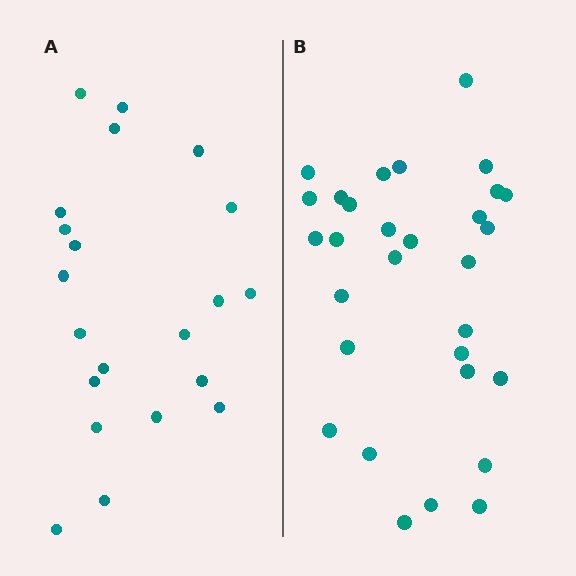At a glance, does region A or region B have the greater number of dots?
Region B (the right region) has more dots.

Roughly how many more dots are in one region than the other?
Region B has roughly 8 or so more dots than region A.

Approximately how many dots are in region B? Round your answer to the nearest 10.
About 30 dots.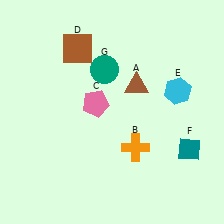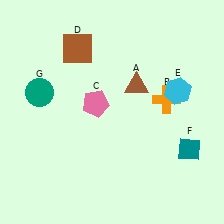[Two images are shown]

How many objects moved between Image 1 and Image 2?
2 objects moved between the two images.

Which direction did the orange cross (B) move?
The orange cross (B) moved up.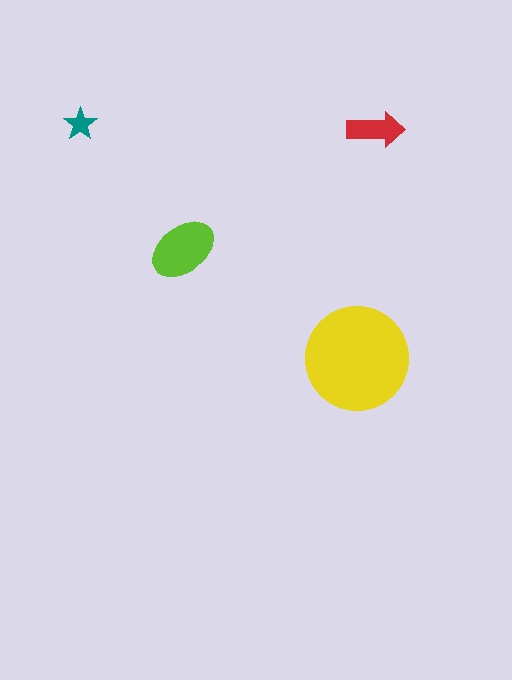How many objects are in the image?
There are 4 objects in the image.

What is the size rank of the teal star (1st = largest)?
4th.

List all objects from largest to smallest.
The yellow circle, the lime ellipse, the red arrow, the teal star.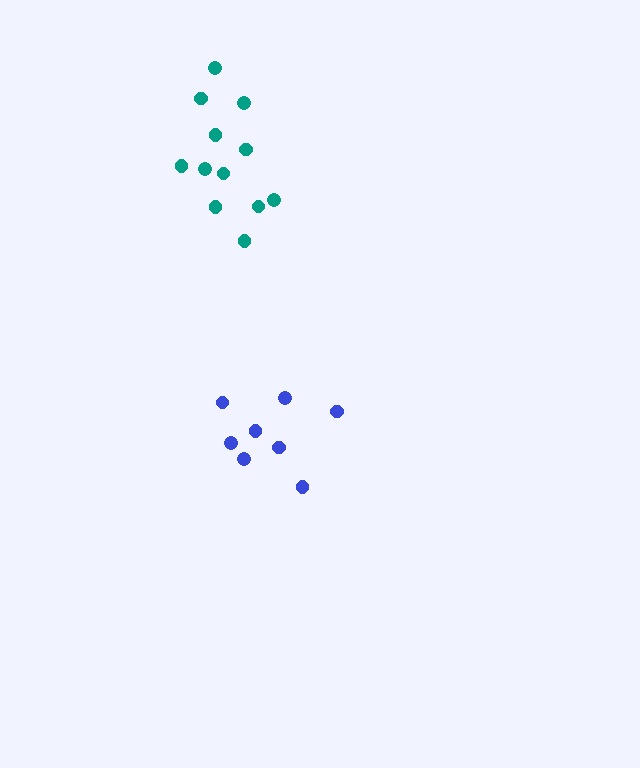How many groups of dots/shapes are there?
There are 2 groups.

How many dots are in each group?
Group 1: 12 dots, Group 2: 8 dots (20 total).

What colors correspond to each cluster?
The clusters are colored: teal, blue.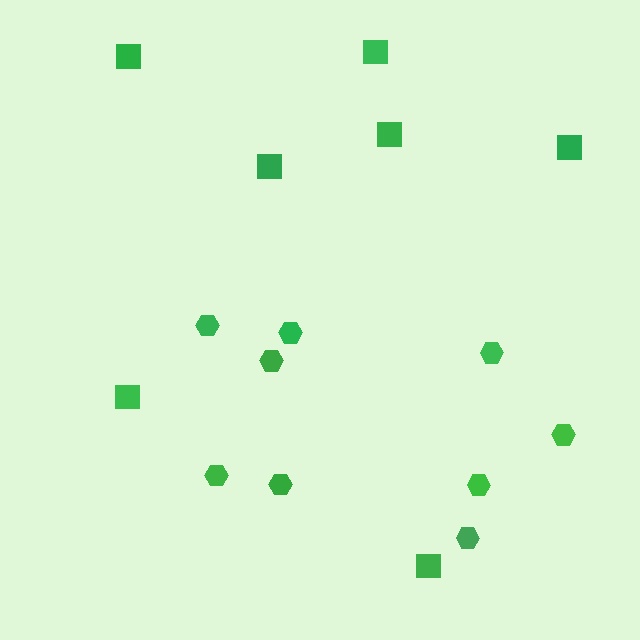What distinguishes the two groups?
There are 2 groups: one group of squares (7) and one group of hexagons (9).